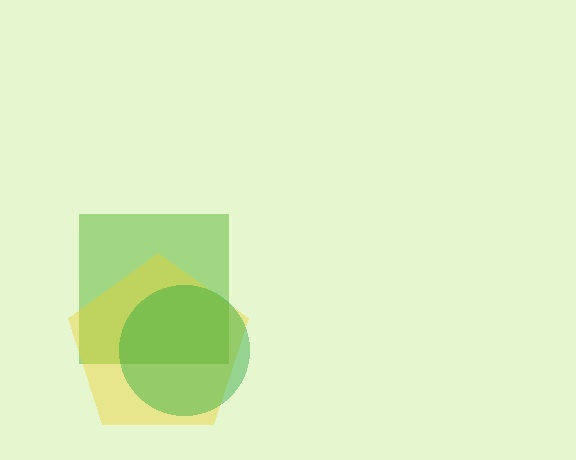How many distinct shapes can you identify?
There are 3 distinct shapes: a lime square, a yellow pentagon, a green circle.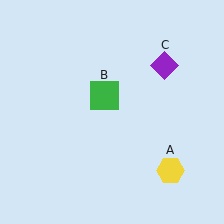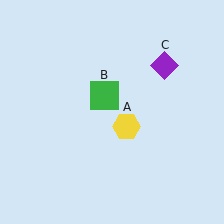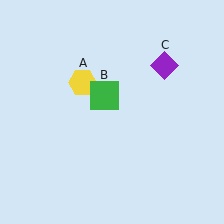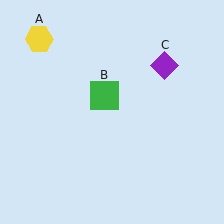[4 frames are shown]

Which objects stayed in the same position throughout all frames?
Green square (object B) and purple diamond (object C) remained stationary.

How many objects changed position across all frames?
1 object changed position: yellow hexagon (object A).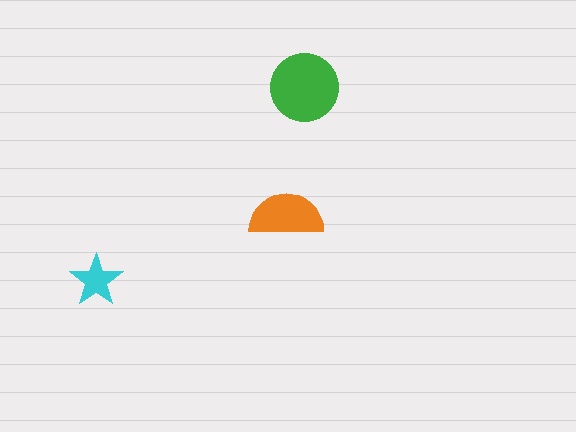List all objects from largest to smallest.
The green circle, the orange semicircle, the cyan star.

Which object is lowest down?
The cyan star is bottommost.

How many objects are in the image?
There are 3 objects in the image.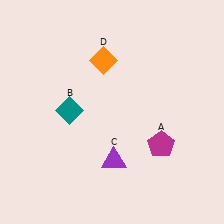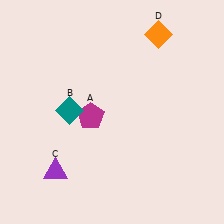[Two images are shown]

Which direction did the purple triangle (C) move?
The purple triangle (C) moved left.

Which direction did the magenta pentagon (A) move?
The magenta pentagon (A) moved left.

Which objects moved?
The objects that moved are: the magenta pentagon (A), the purple triangle (C), the orange diamond (D).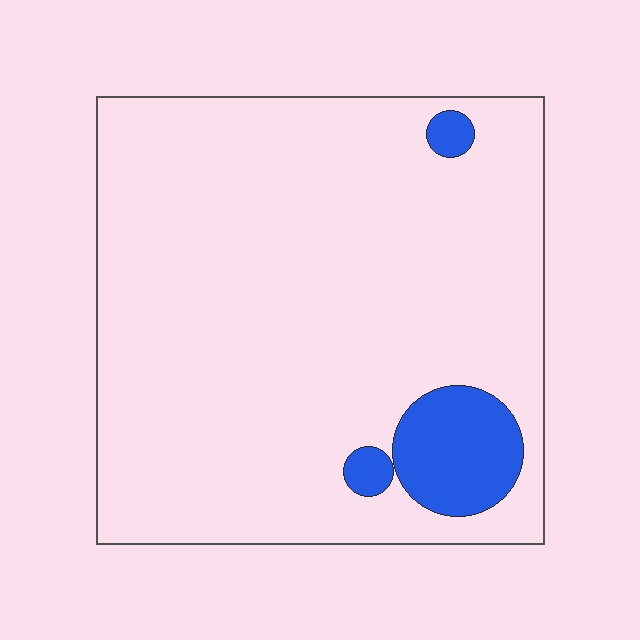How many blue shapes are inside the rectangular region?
3.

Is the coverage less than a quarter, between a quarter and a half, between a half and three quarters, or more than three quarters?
Less than a quarter.